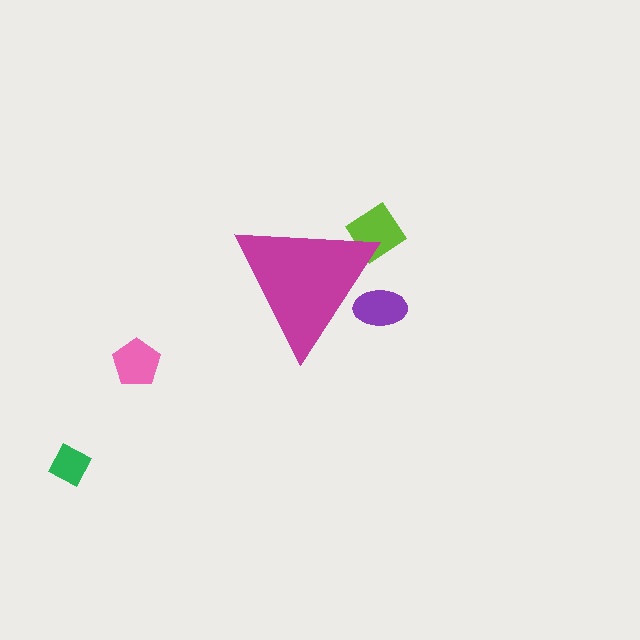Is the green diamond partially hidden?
No, the green diamond is fully visible.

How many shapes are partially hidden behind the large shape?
2 shapes are partially hidden.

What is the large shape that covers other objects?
A magenta triangle.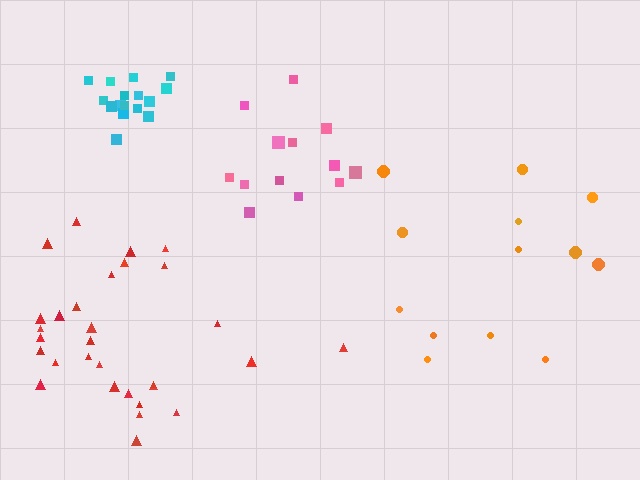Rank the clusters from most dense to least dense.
cyan, pink, red, orange.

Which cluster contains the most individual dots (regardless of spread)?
Red (30).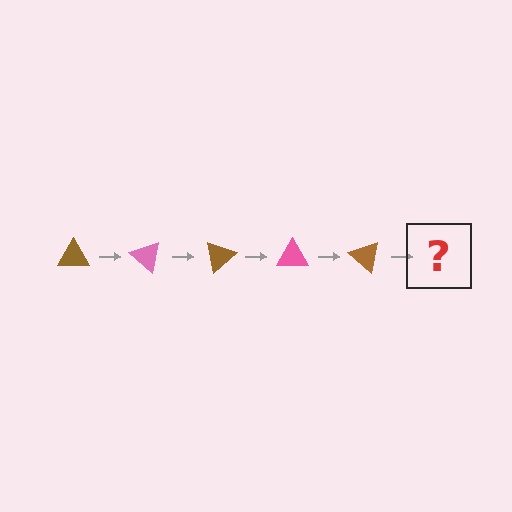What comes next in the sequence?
The next element should be a pink triangle, rotated 200 degrees from the start.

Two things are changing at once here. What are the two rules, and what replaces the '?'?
The two rules are that it rotates 40 degrees each step and the color cycles through brown and pink. The '?' should be a pink triangle, rotated 200 degrees from the start.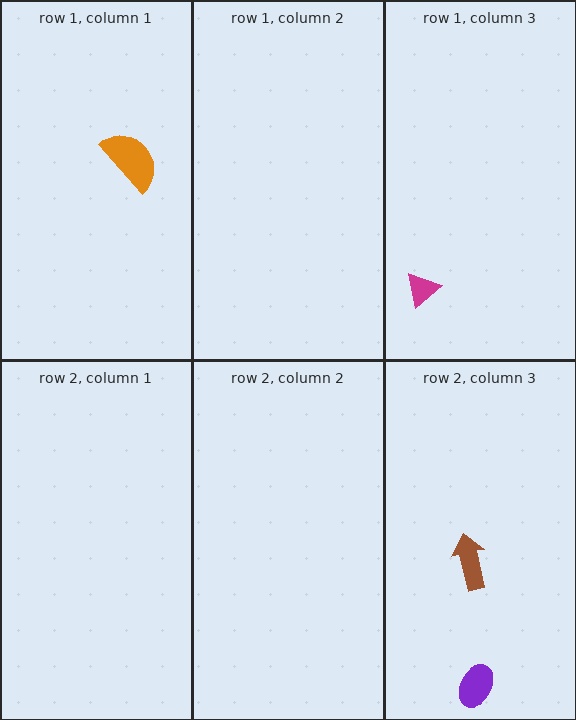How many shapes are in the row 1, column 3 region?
1.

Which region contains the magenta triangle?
The row 1, column 3 region.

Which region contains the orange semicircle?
The row 1, column 1 region.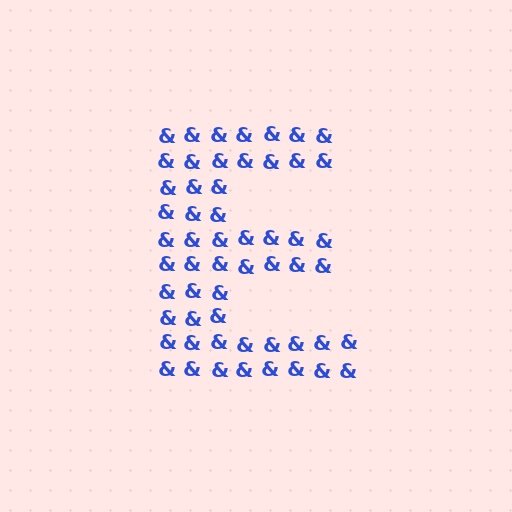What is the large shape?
The large shape is the letter E.